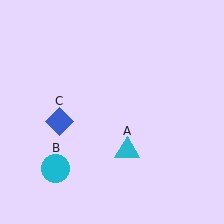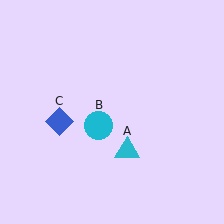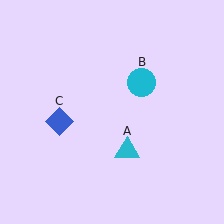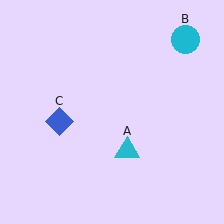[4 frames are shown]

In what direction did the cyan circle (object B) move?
The cyan circle (object B) moved up and to the right.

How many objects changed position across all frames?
1 object changed position: cyan circle (object B).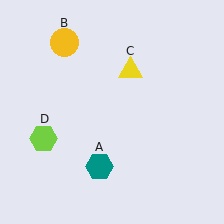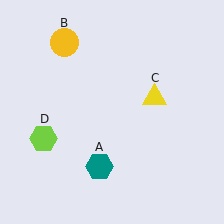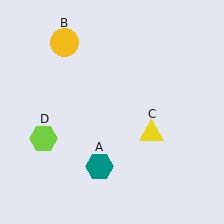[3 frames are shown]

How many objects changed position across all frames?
1 object changed position: yellow triangle (object C).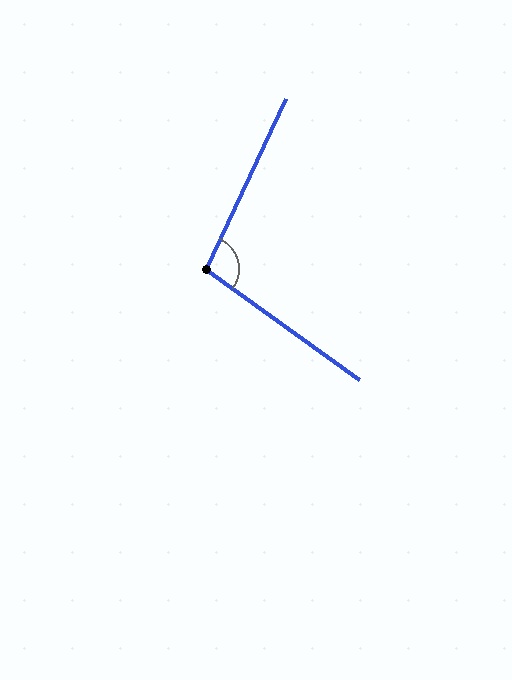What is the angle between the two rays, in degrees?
Approximately 101 degrees.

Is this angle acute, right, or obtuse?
It is obtuse.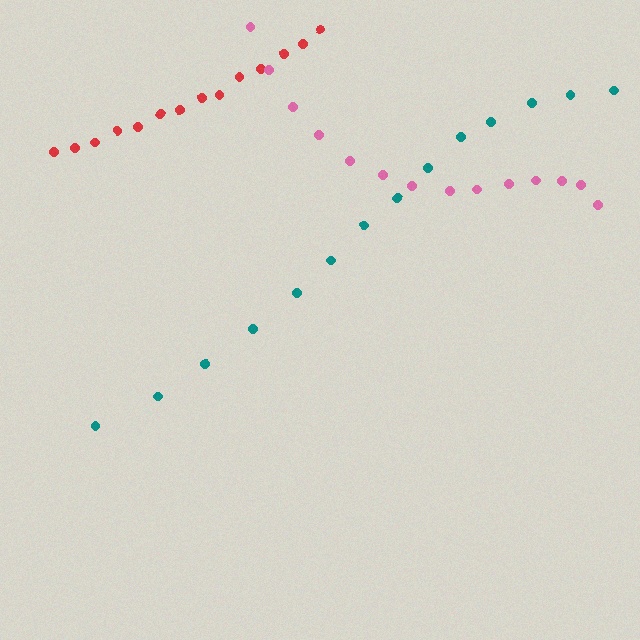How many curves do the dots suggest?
There are 3 distinct paths.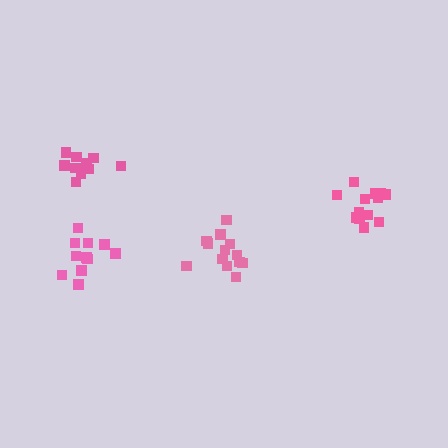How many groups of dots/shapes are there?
There are 4 groups.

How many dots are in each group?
Group 1: 13 dots, Group 2: 13 dots, Group 3: 11 dots, Group 4: 10 dots (47 total).